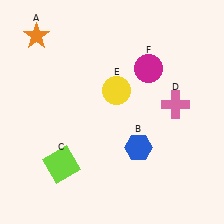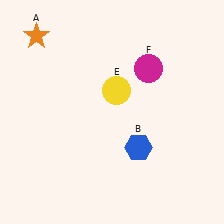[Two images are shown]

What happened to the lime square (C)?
The lime square (C) was removed in Image 2. It was in the bottom-left area of Image 1.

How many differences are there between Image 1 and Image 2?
There are 2 differences between the two images.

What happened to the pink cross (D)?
The pink cross (D) was removed in Image 2. It was in the top-right area of Image 1.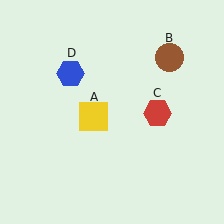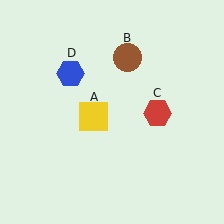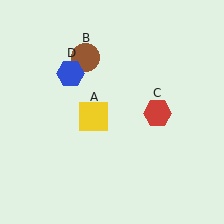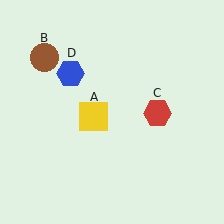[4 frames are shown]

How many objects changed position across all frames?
1 object changed position: brown circle (object B).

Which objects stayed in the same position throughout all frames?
Yellow square (object A) and red hexagon (object C) and blue hexagon (object D) remained stationary.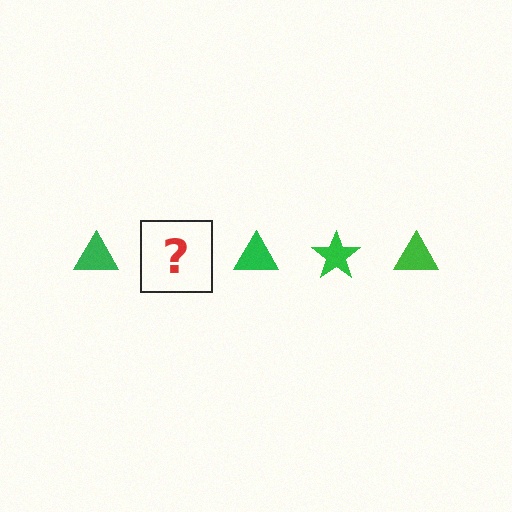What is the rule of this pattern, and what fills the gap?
The rule is that the pattern cycles through triangle, star shapes in green. The gap should be filled with a green star.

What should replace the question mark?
The question mark should be replaced with a green star.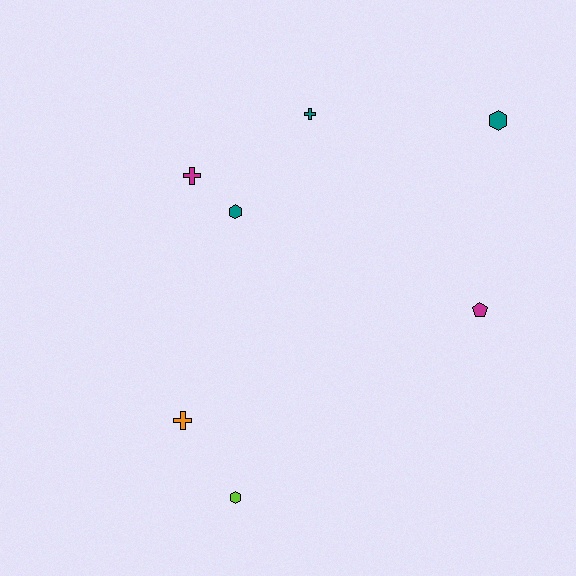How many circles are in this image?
There are no circles.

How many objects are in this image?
There are 7 objects.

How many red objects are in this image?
There are no red objects.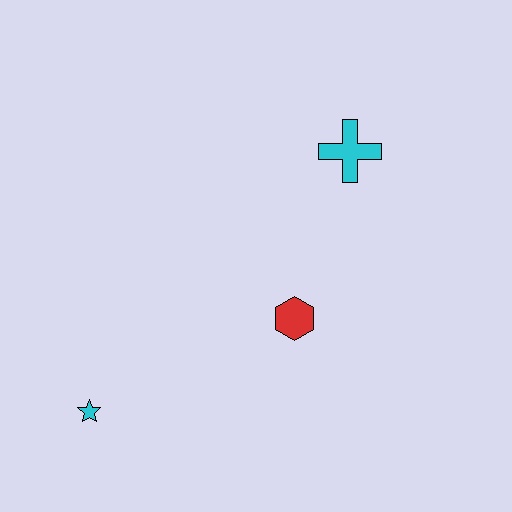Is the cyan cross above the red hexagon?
Yes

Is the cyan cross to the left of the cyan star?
No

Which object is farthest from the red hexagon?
The cyan star is farthest from the red hexagon.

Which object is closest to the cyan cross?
The red hexagon is closest to the cyan cross.